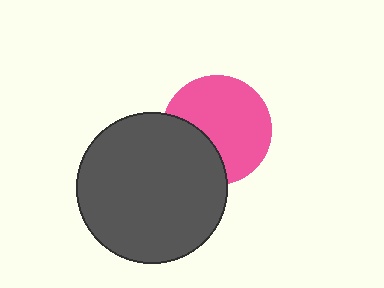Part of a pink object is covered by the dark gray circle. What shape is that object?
It is a circle.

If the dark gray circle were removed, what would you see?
You would see the complete pink circle.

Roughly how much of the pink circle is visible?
Most of it is visible (roughly 69%).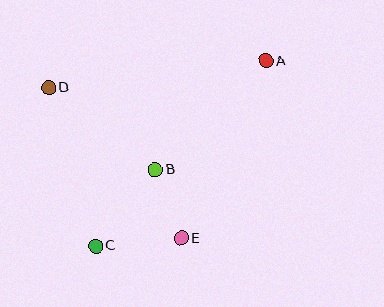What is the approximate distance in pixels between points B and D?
The distance between B and D is approximately 135 pixels.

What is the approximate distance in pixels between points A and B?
The distance between A and B is approximately 155 pixels.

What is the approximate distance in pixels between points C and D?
The distance between C and D is approximately 165 pixels.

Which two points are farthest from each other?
Points A and C are farthest from each other.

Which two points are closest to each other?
Points B and E are closest to each other.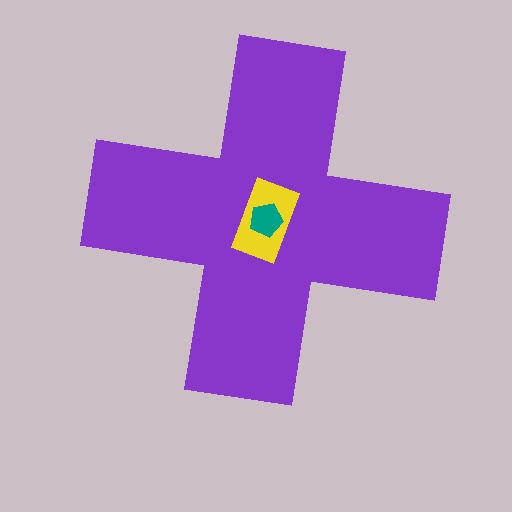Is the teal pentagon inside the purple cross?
Yes.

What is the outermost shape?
The purple cross.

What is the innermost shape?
The teal pentagon.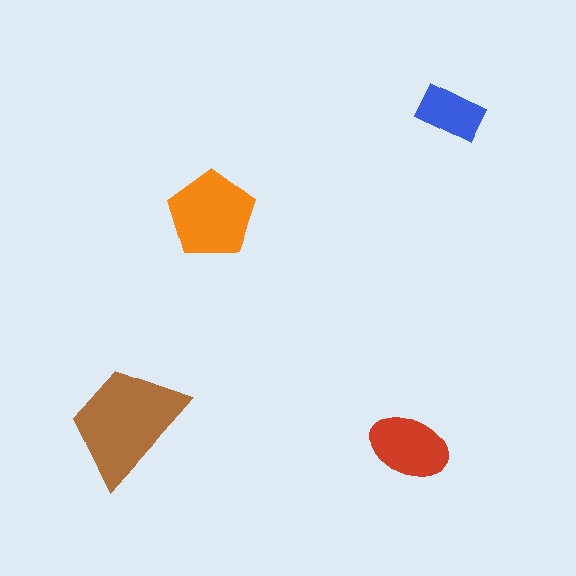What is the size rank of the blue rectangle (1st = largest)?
4th.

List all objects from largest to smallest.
The brown trapezoid, the orange pentagon, the red ellipse, the blue rectangle.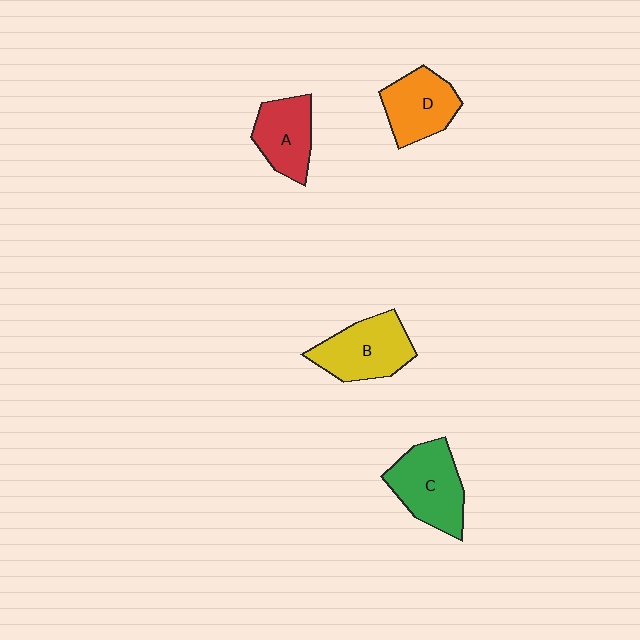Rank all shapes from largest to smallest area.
From largest to smallest: C (green), B (yellow), D (orange), A (red).